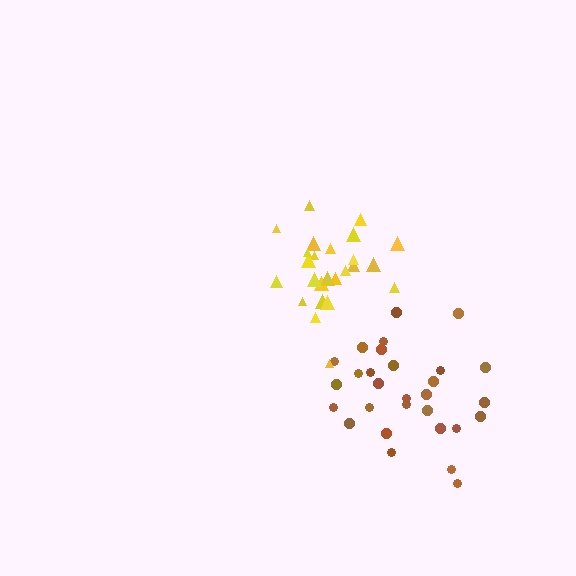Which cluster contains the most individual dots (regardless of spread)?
Brown (29).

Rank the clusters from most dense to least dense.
yellow, brown.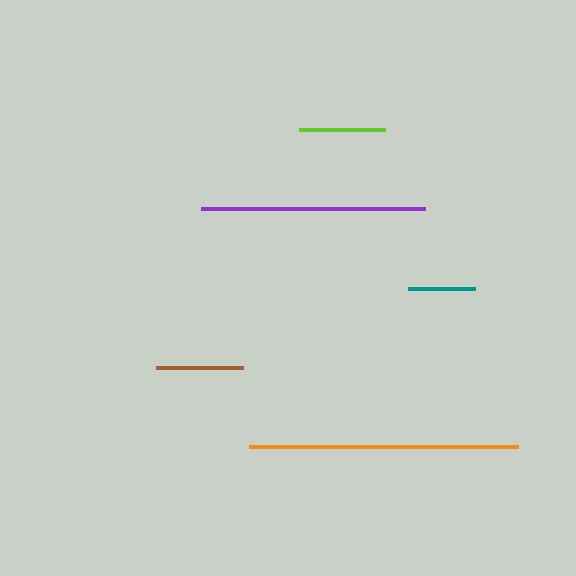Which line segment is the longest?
The orange line is the longest at approximately 269 pixels.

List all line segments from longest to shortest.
From longest to shortest: orange, purple, brown, lime, teal.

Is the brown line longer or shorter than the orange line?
The orange line is longer than the brown line.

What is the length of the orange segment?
The orange segment is approximately 269 pixels long.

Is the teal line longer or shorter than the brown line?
The brown line is longer than the teal line.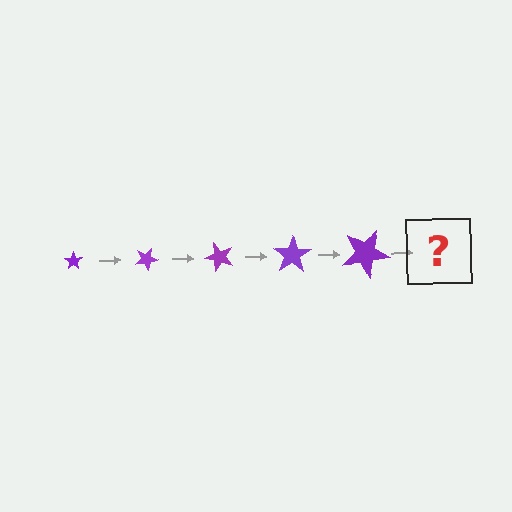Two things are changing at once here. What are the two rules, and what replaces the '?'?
The two rules are that the star grows larger each step and it rotates 25 degrees each step. The '?' should be a star, larger than the previous one and rotated 125 degrees from the start.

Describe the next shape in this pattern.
It should be a star, larger than the previous one and rotated 125 degrees from the start.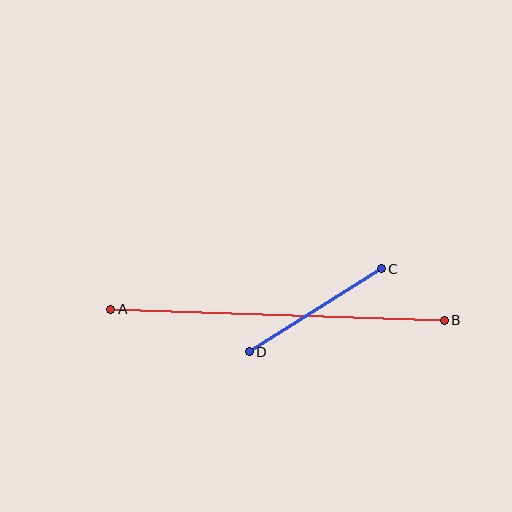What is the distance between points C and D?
The distance is approximately 156 pixels.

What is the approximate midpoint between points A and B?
The midpoint is at approximately (277, 315) pixels.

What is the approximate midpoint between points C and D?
The midpoint is at approximately (315, 310) pixels.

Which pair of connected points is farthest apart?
Points A and B are farthest apart.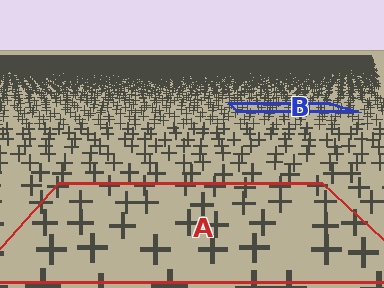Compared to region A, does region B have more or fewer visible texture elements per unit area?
Region B has more texture elements per unit area — they are packed more densely because it is farther away.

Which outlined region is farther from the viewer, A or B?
Region B is farther from the viewer — the texture elements inside it appear smaller and more densely packed.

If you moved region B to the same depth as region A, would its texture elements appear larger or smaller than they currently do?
They would appear larger. At a closer depth, the same texture elements are projected at a bigger on-screen size.